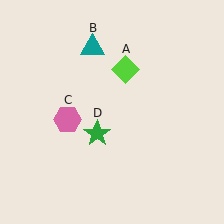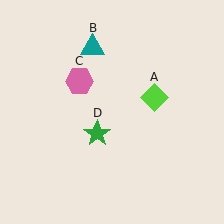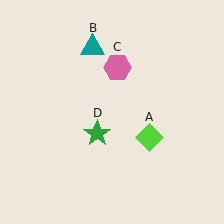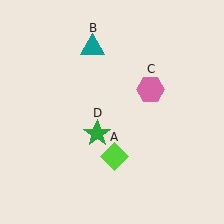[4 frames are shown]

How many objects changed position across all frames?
2 objects changed position: lime diamond (object A), pink hexagon (object C).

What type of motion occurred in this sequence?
The lime diamond (object A), pink hexagon (object C) rotated clockwise around the center of the scene.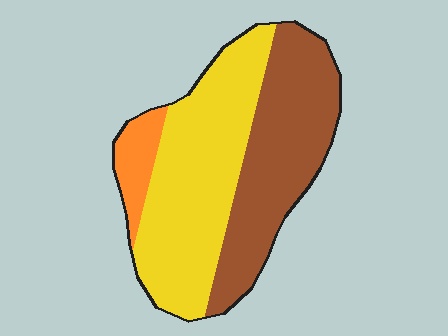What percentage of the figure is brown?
Brown covers 41% of the figure.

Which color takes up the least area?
Orange, at roughly 10%.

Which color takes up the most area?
Yellow, at roughly 50%.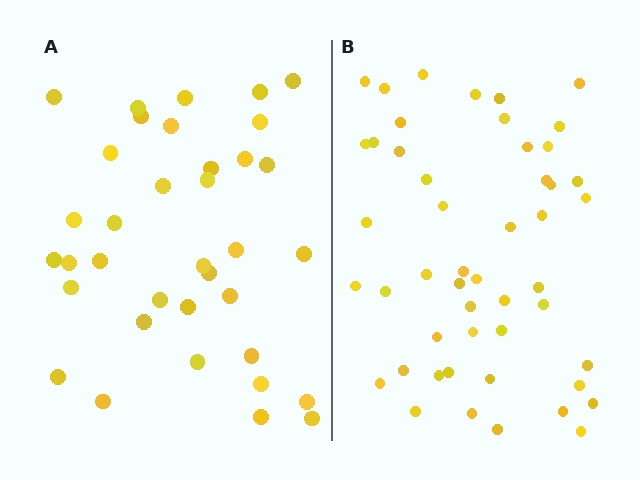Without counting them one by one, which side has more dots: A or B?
Region B (the right region) has more dots.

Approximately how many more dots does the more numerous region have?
Region B has approximately 15 more dots than region A.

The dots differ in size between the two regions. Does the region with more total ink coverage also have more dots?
No. Region A has more total ink coverage because its dots are larger, but region B actually contains more individual dots. Total area can be misleading — the number of items is what matters here.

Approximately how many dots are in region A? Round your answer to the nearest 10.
About 40 dots. (The exact count is 36, which rounds to 40.)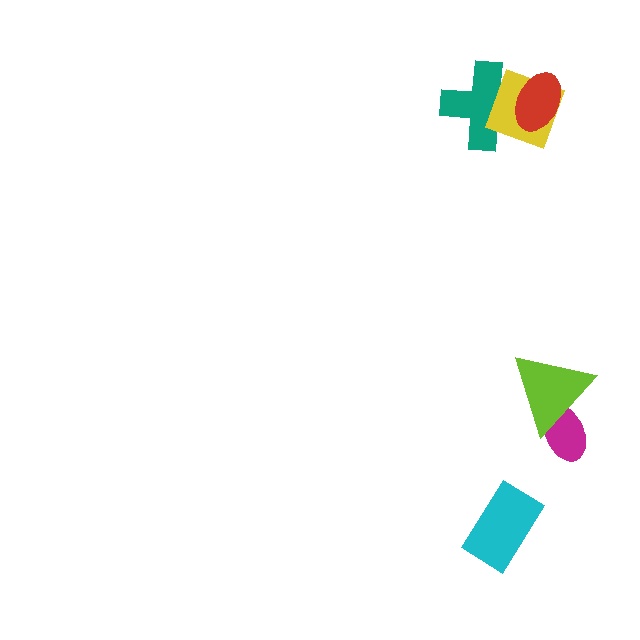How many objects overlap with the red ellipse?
2 objects overlap with the red ellipse.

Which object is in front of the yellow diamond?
The red ellipse is in front of the yellow diamond.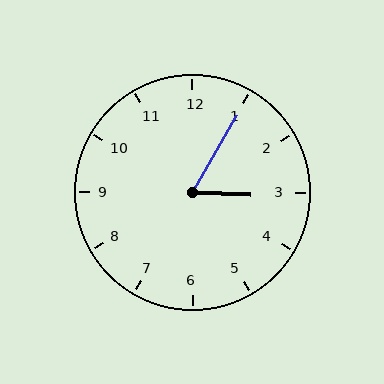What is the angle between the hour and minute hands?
Approximately 62 degrees.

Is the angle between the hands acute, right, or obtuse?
It is acute.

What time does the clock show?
3:05.